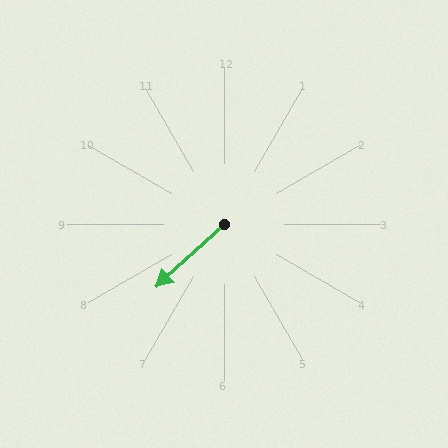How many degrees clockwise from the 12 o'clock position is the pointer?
Approximately 227 degrees.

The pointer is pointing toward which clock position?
Roughly 8 o'clock.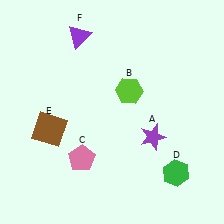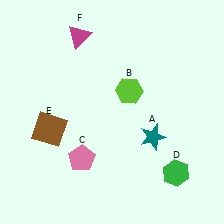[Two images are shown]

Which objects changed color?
A changed from purple to teal. F changed from purple to magenta.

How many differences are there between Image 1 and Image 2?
There are 2 differences between the two images.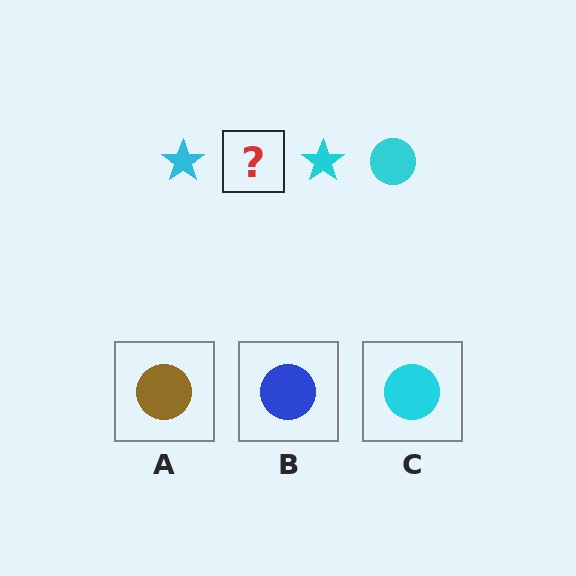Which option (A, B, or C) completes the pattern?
C.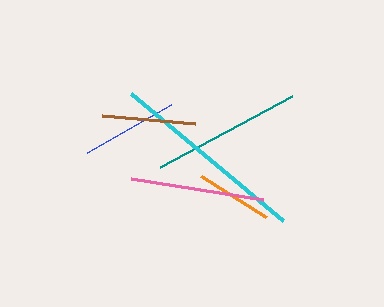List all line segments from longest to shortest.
From longest to shortest: cyan, teal, pink, blue, brown, orange.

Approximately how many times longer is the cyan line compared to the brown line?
The cyan line is approximately 2.1 times the length of the brown line.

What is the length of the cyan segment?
The cyan segment is approximately 198 pixels long.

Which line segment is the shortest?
The orange line is the shortest at approximately 77 pixels.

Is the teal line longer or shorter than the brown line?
The teal line is longer than the brown line.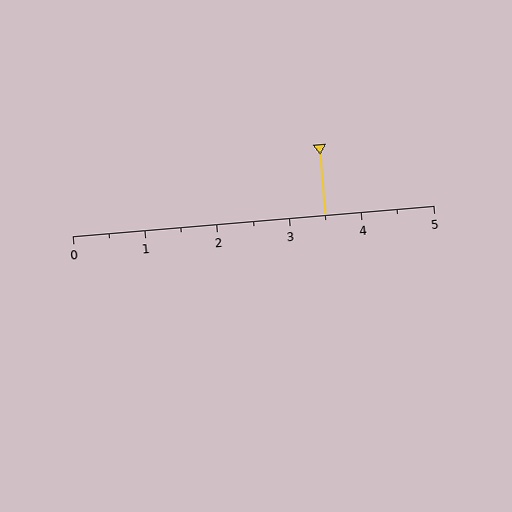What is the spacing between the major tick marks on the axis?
The major ticks are spaced 1 apart.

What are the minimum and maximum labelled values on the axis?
The axis runs from 0 to 5.